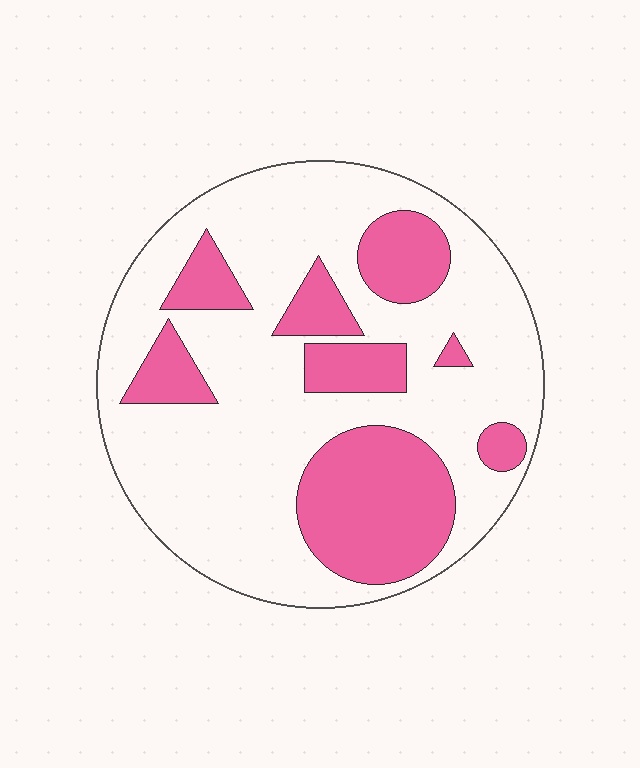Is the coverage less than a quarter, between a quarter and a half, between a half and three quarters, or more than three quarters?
Between a quarter and a half.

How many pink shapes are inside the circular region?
8.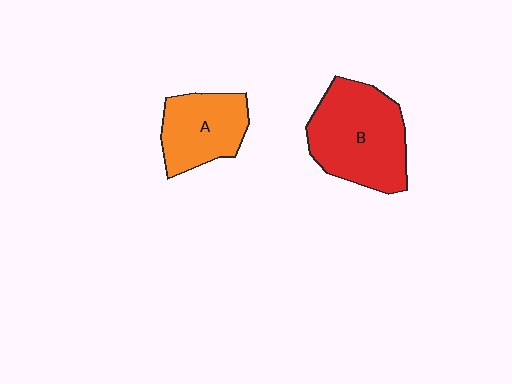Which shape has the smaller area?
Shape A (orange).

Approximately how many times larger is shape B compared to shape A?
Approximately 1.5 times.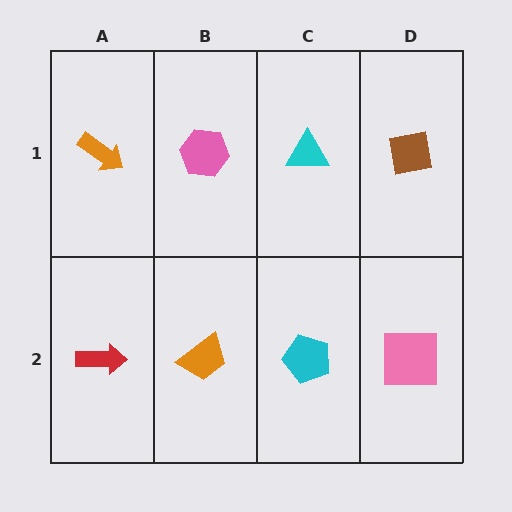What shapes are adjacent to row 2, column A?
An orange arrow (row 1, column A), an orange trapezoid (row 2, column B).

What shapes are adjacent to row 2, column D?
A brown square (row 1, column D), a cyan pentagon (row 2, column C).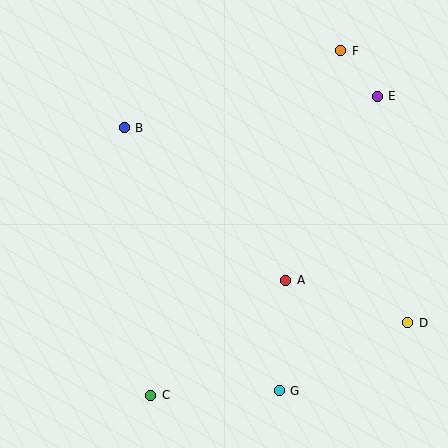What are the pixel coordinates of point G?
Point G is at (279, 391).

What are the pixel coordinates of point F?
Point F is at (341, 51).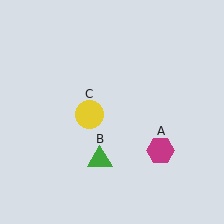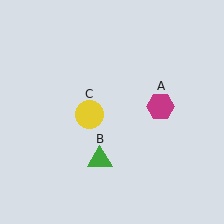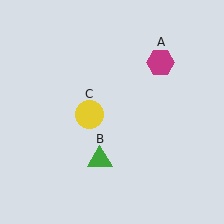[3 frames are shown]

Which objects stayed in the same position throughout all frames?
Green triangle (object B) and yellow circle (object C) remained stationary.